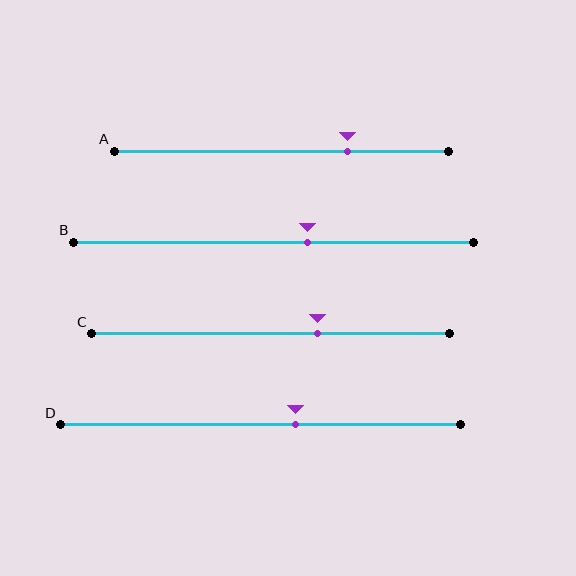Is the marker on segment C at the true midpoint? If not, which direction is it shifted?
No, the marker on segment C is shifted to the right by about 13% of the segment length.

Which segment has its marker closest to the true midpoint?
Segment B has its marker closest to the true midpoint.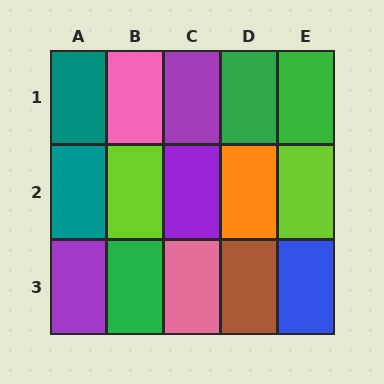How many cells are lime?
2 cells are lime.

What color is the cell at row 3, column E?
Blue.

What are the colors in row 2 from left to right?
Teal, lime, purple, orange, lime.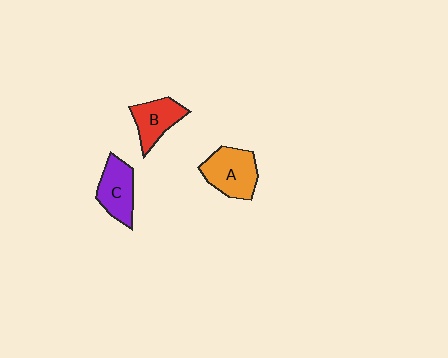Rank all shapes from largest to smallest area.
From largest to smallest: A (orange), C (purple), B (red).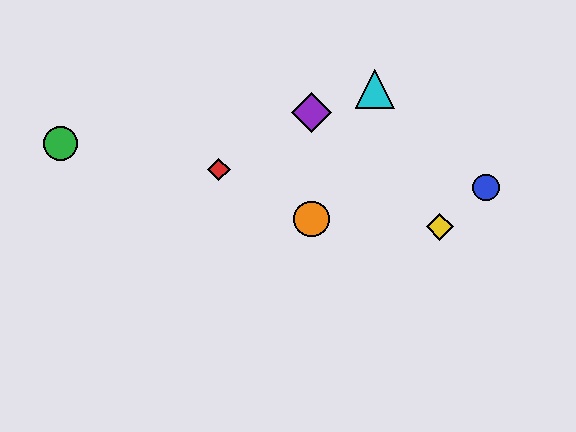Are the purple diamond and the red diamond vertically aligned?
No, the purple diamond is at x≈312 and the red diamond is at x≈219.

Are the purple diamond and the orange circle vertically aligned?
Yes, both are at x≈312.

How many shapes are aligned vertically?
2 shapes (the purple diamond, the orange circle) are aligned vertically.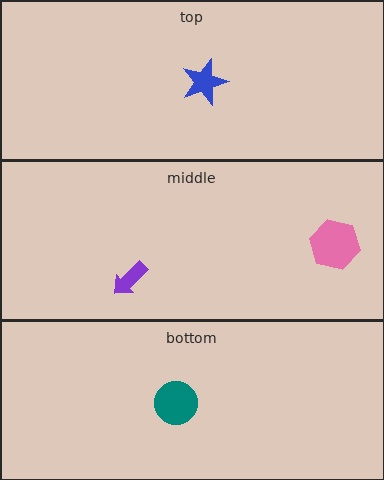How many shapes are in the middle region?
2.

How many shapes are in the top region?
1.